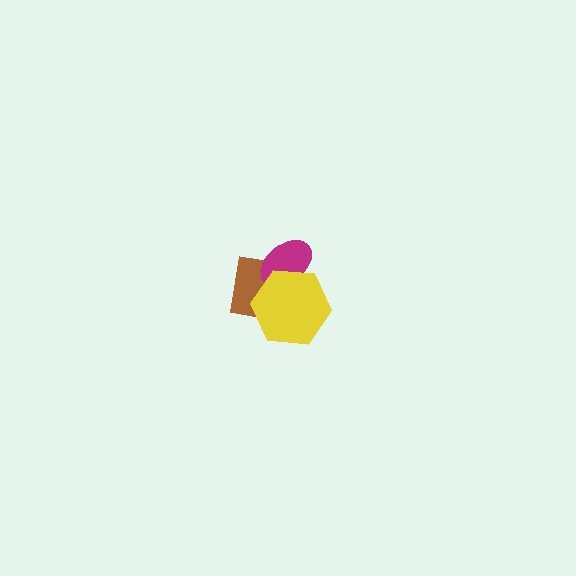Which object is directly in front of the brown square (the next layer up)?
The magenta ellipse is directly in front of the brown square.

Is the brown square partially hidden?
Yes, it is partially covered by another shape.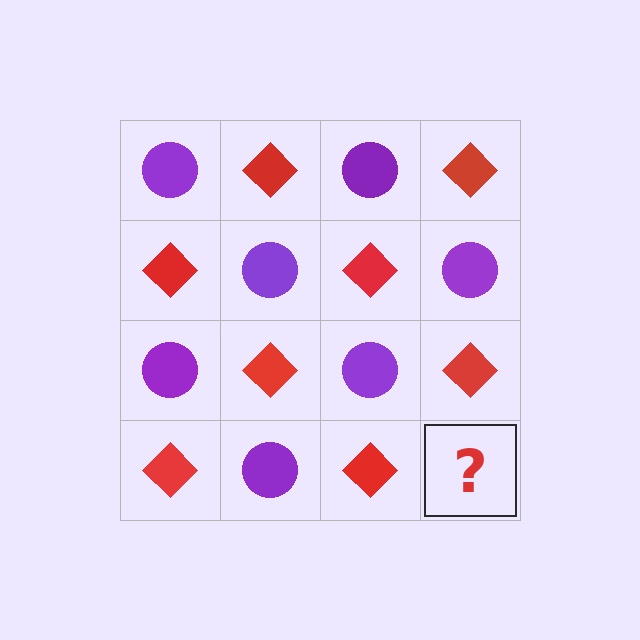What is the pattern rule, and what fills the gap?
The rule is that it alternates purple circle and red diamond in a checkerboard pattern. The gap should be filled with a purple circle.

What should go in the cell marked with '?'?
The missing cell should contain a purple circle.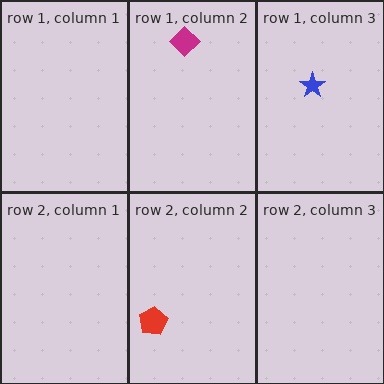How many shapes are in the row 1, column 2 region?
1.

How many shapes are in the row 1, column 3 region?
1.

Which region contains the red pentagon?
The row 2, column 2 region.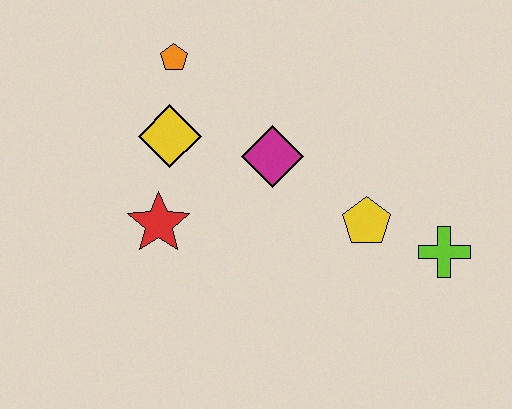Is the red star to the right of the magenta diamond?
No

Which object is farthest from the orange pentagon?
The lime cross is farthest from the orange pentagon.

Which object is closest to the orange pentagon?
The yellow diamond is closest to the orange pentagon.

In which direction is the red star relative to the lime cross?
The red star is to the left of the lime cross.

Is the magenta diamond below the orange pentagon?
Yes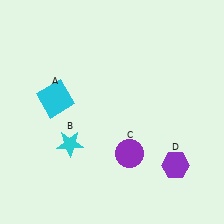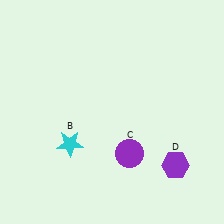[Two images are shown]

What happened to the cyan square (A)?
The cyan square (A) was removed in Image 2. It was in the top-left area of Image 1.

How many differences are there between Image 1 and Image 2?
There is 1 difference between the two images.